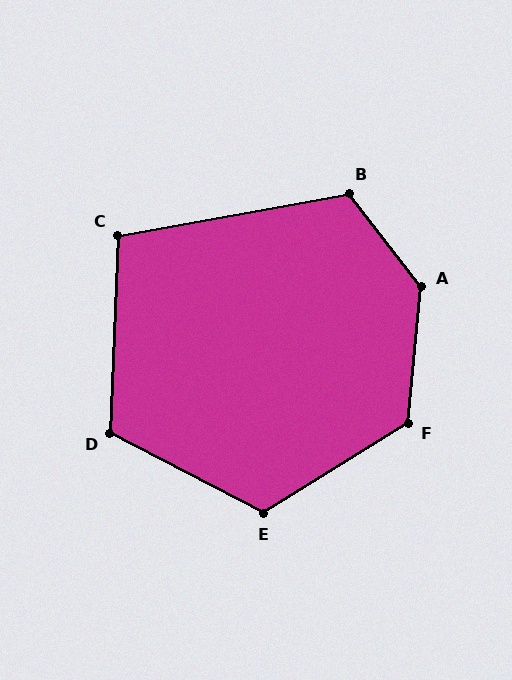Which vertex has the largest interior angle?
A, at approximately 137 degrees.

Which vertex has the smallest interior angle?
C, at approximately 102 degrees.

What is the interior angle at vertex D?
Approximately 115 degrees (obtuse).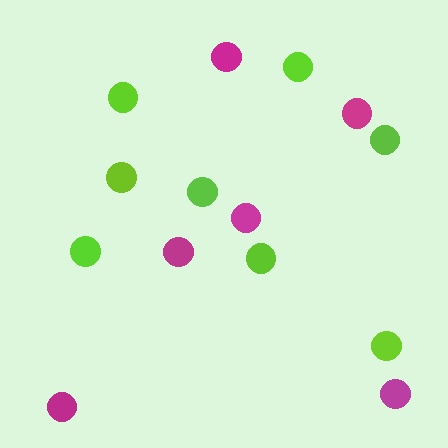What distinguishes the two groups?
There are 2 groups: one group of lime circles (8) and one group of magenta circles (6).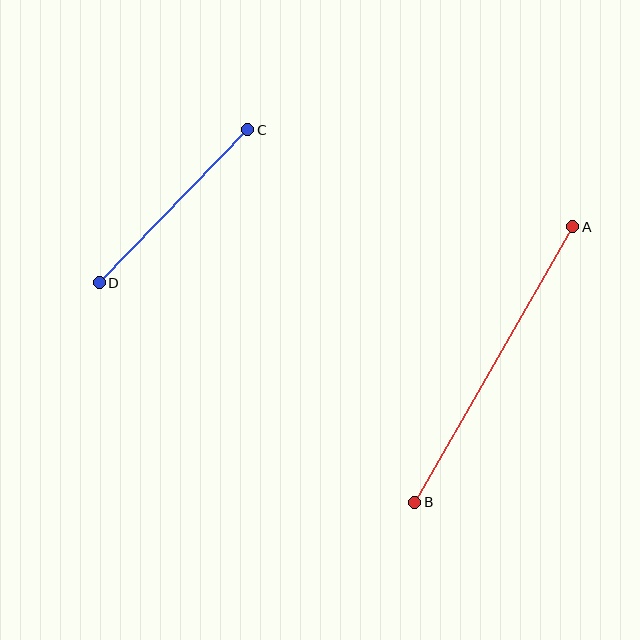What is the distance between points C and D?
The distance is approximately 213 pixels.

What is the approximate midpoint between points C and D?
The midpoint is at approximately (173, 206) pixels.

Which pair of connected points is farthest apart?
Points A and B are farthest apart.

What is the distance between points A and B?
The distance is approximately 317 pixels.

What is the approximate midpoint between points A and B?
The midpoint is at approximately (494, 364) pixels.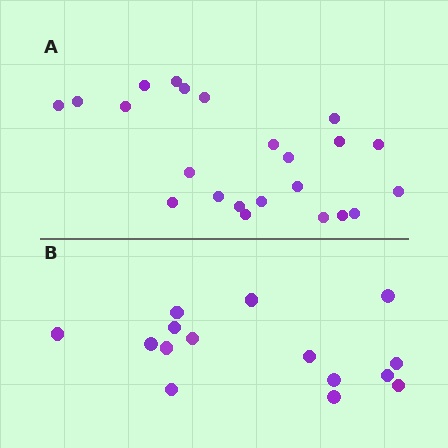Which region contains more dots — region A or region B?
Region A (the top region) has more dots.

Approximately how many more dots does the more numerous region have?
Region A has roughly 8 or so more dots than region B.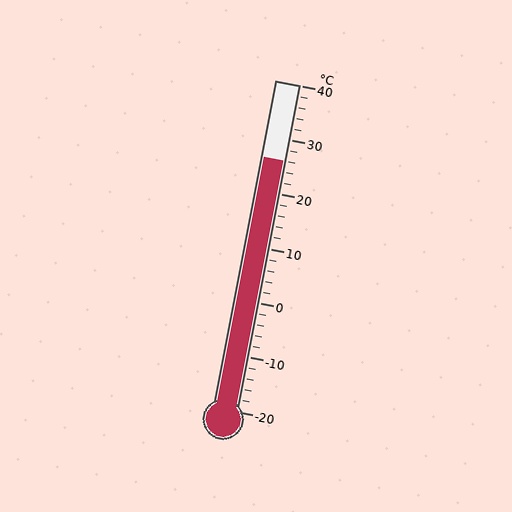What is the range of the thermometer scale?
The thermometer scale ranges from -20°C to 40°C.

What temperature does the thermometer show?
The thermometer shows approximately 26°C.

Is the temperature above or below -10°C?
The temperature is above -10°C.